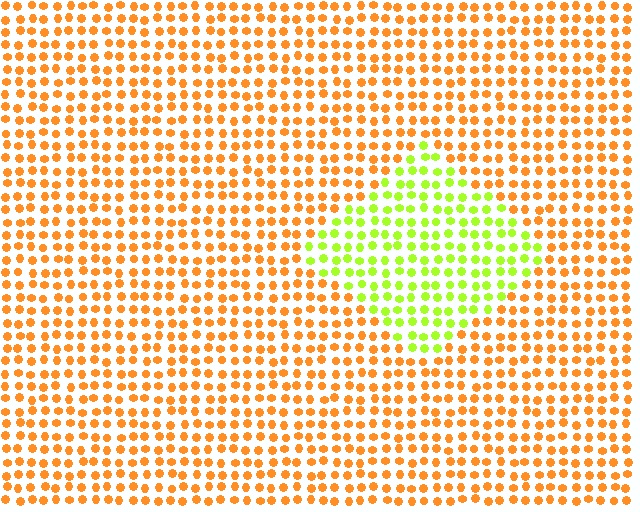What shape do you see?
I see a diamond.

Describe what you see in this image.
The image is filled with small orange elements in a uniform arrangement. A diamond-shaped region is visible where the elements are tinted to a slightly different hue, forming a subtle color boundary.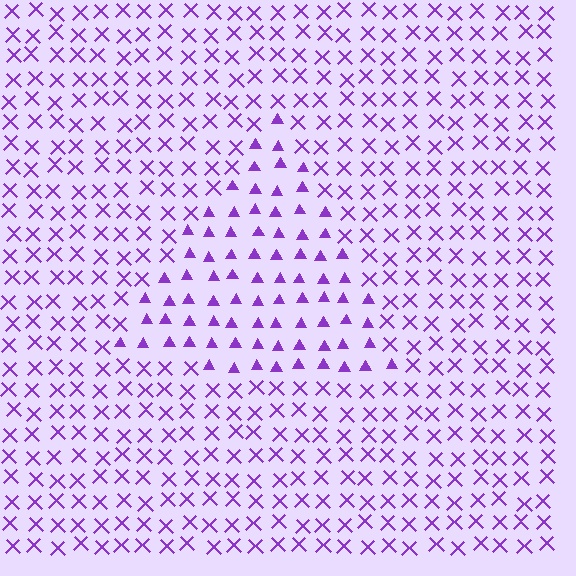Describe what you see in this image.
The image is filled with small purple elements arranged in a uniform grid. A triangle-shaped region contains triangles, while the surrounding area contains X marks. The boundary is defined purely by the change in element shape.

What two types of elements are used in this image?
The image uses triangles inside the triangle region and X marks outside it.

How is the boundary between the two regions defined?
The boundary is defined by a change in element shape: triangles inside vs. X marks outside. All elements share the same color and spacing.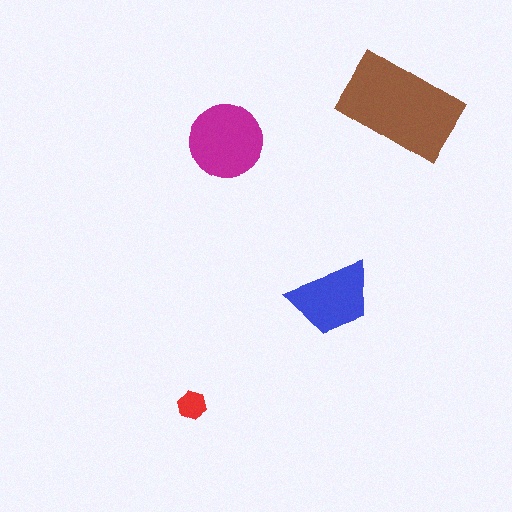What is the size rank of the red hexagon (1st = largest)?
4th.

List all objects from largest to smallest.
The brown rectangle, the magenta circle, the blue trapezoid, the red hexagon.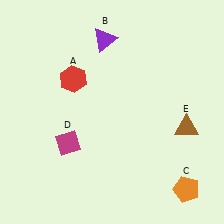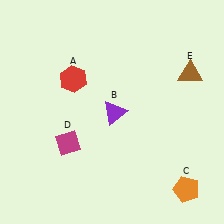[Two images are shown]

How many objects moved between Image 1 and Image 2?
2 objects moved between the two images.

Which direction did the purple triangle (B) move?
The purple triangle (B) moved down.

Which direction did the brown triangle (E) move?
The brown triangle (E) moved up.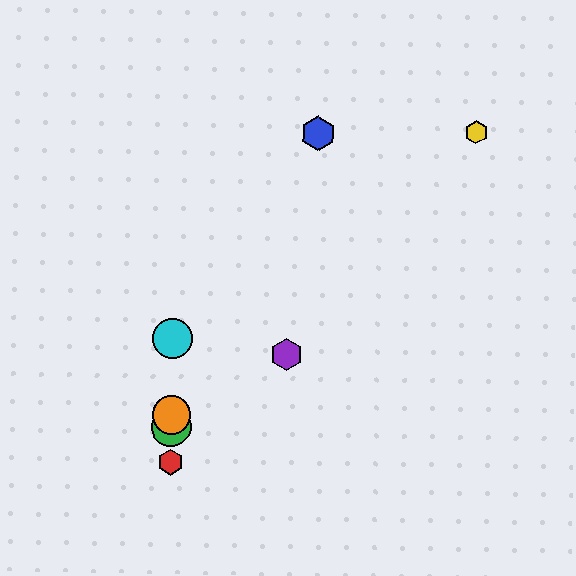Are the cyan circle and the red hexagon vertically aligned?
Yes, both are at x≈173.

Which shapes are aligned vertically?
The red hexagon, the green circle, the orange circle, the cyan circle are aligned vertically.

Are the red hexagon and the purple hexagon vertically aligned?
No, the red hexagon is at x≈171 and the purple hexagon is at x≈286.